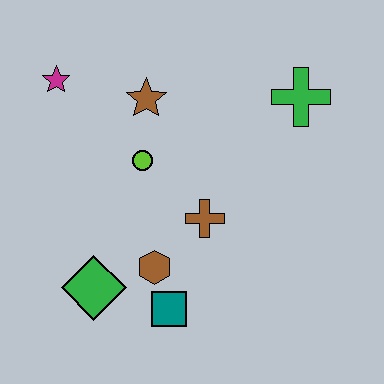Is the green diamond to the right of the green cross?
No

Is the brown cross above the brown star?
No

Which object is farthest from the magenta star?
The teal square is farthest from the magenta star.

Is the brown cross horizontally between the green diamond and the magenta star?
No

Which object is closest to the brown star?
The lime circle is closest to the brown star.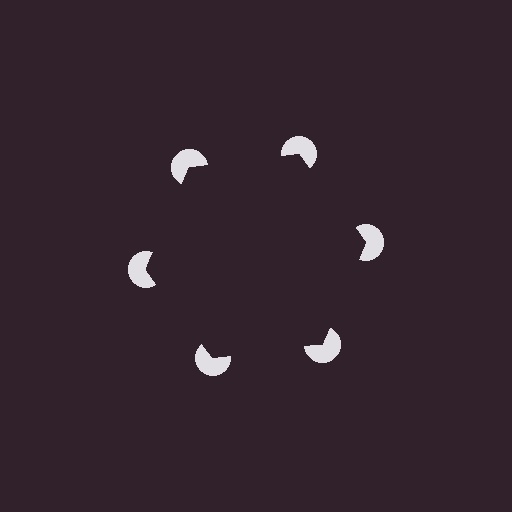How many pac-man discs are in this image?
There are 6 — one at each vertex of the illusory hexagon.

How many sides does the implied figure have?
6 sides.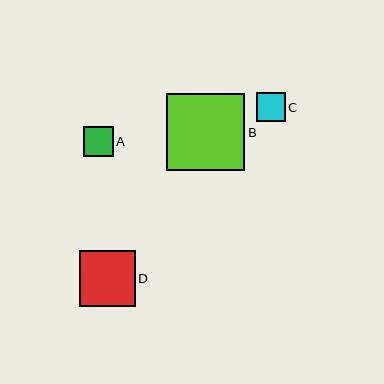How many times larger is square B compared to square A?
Square B is approximately 2.6 times the size of square A.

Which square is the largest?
Square B is the largest with a size of approximately 78 pixels.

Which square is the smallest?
Square C is the smallest with a size of approximately 29 pixels.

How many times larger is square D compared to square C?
Square D is approximately 1.9 times the size of square C.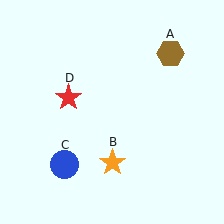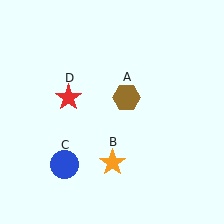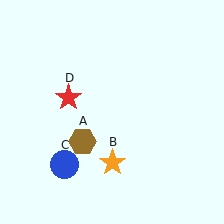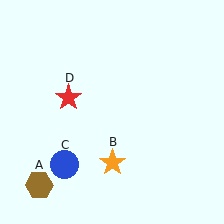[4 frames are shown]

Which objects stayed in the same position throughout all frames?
Orange star (object B) and blue circle (object C) and red star (object D) remained stationary.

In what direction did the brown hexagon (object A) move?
The brown hexagon (object A) moved down and to the left.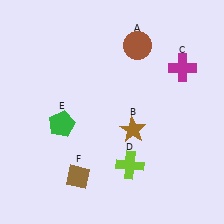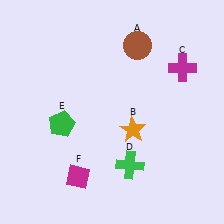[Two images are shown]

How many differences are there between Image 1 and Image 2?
There are 3 differences between the two images.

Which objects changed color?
B changed from brown to orange. D changed from lime to green. F changed from brown to magenta.